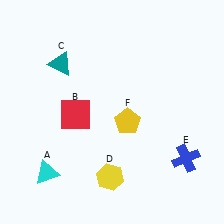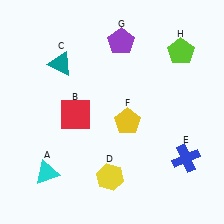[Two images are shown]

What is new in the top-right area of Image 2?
A lime pentagon (H) was added in the top-right area of Image 2.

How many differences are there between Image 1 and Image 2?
There are 2 differences between the two images.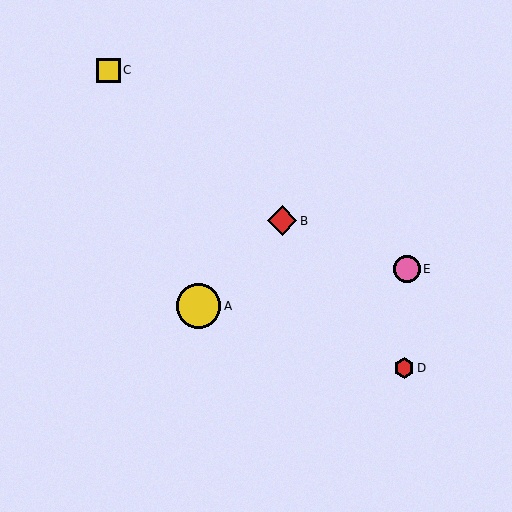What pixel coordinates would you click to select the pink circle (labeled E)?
Click at (407, 269) to select the pink circle E.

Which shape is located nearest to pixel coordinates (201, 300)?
The yellow circle (labeled A) at (199, 306) is nearest to that location.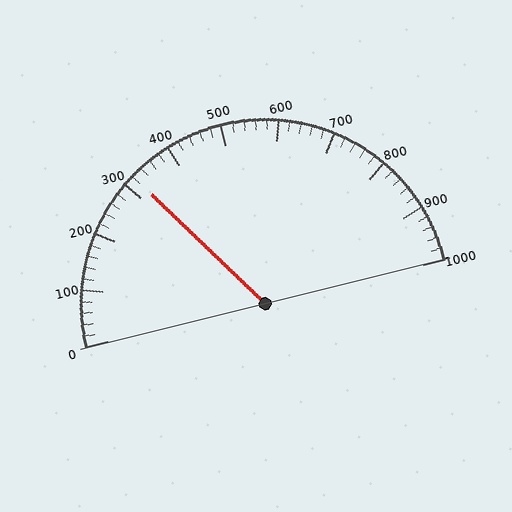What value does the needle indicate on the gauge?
The needle indicates approximately 320.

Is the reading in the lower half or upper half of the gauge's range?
The reading is in the lower half of the range (0 to 1000).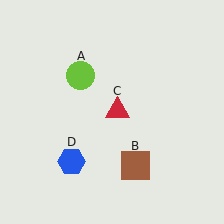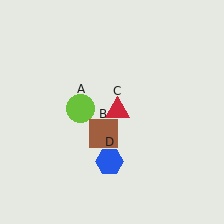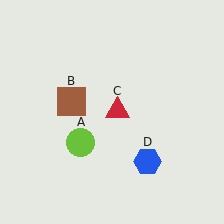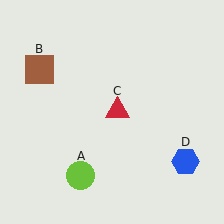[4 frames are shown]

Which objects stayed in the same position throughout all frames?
Red triangle (object C) remained stationary.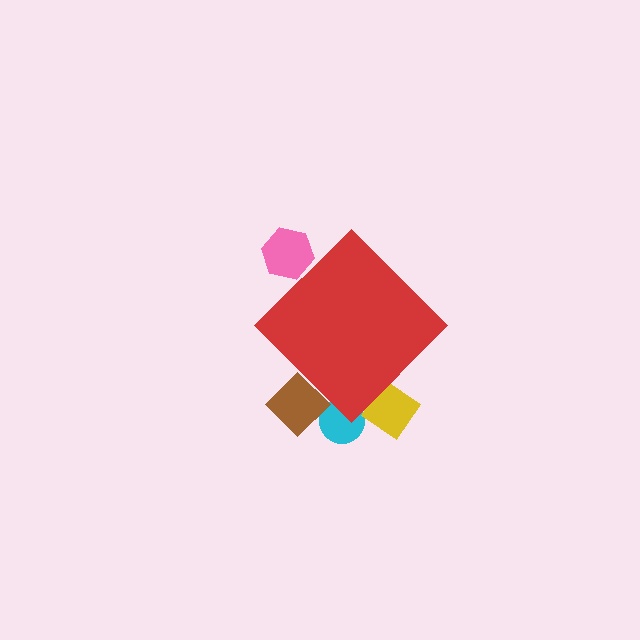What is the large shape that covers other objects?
A red diamond.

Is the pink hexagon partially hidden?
Yes, the pink hexagon is partially hidden behind the red diamond.